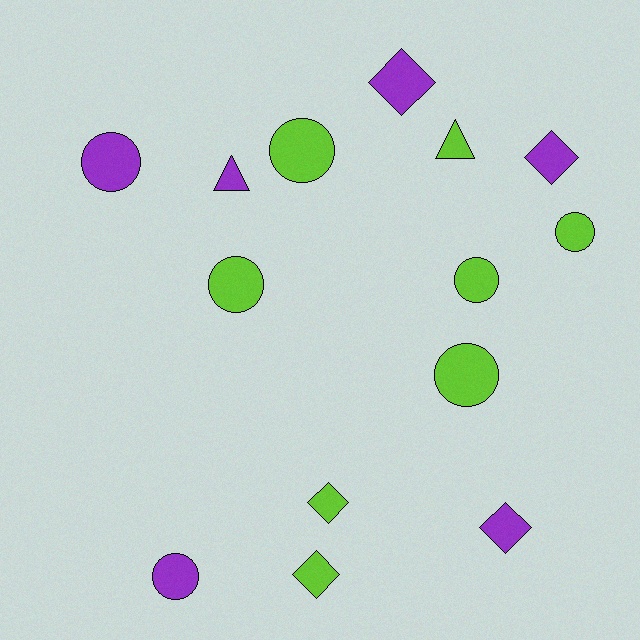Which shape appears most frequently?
Circle, with 7 objects.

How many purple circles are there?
There are 2 purple circles.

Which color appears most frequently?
Lime, with 8 objects.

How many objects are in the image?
There are 14 objects.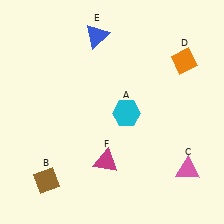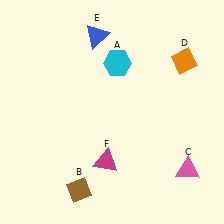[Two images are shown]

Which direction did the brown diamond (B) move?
The brown diamond (B) moved right.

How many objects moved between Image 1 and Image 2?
2 objects moved between the two images.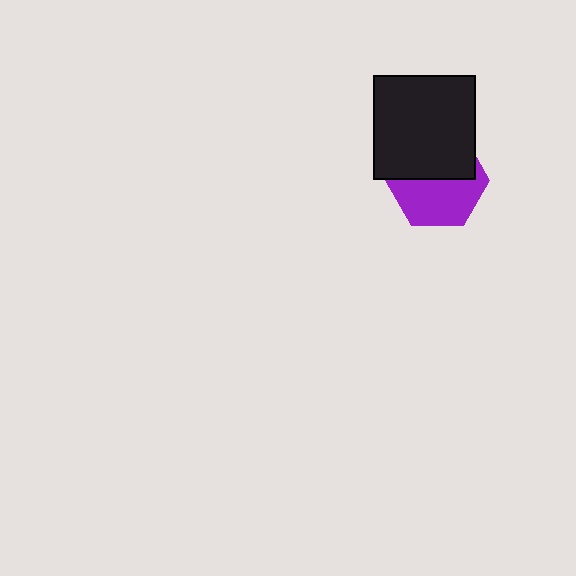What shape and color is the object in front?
The object in front is a black rectangle.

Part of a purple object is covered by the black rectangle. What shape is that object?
It is a hexagon.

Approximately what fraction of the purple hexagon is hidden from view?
Roughly 47% of the purple hexagon is hidden behind the black rectangle.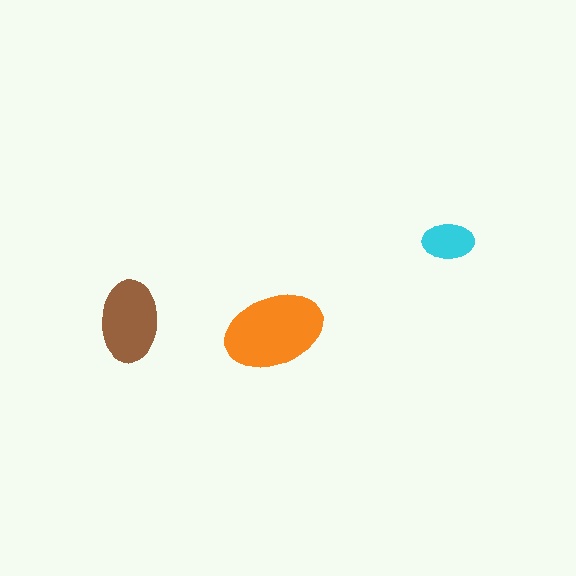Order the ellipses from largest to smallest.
the orange one, the brown one, the cyan one.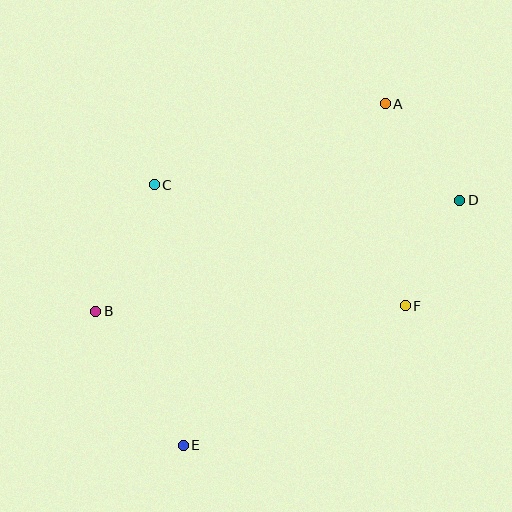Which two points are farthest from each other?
Points A and E are farthest from each other.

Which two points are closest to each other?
Points D and F are closest to each other.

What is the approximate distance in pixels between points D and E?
The distance between D and E is approximately 369 pixels.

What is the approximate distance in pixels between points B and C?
The distance between B and C is approximately 140 pixels.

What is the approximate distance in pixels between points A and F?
The distance between A and F is approximately 203 pixels.